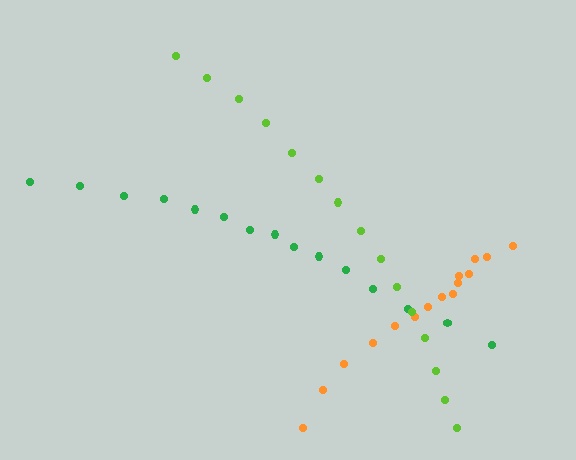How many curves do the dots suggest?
There are 3 distinct paths.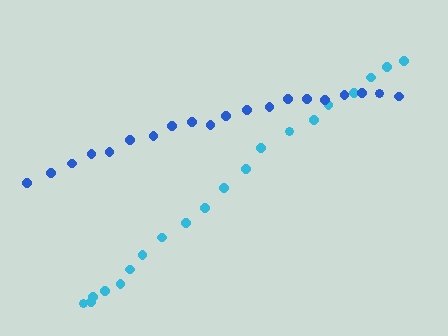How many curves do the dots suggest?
There are 2 distinct paths.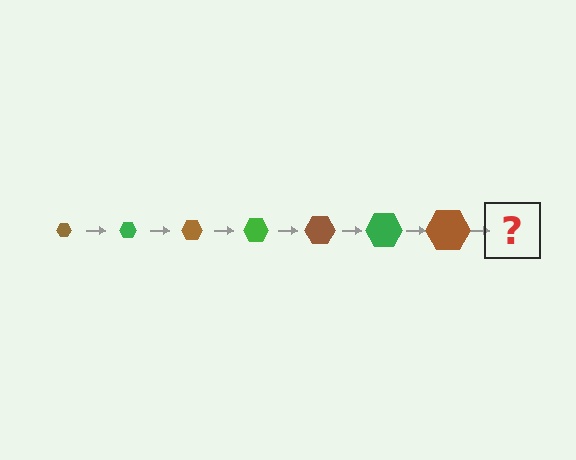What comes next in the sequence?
The next element should be a green hexagon, larger than the previous one.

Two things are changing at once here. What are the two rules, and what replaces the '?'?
The two rules are that the hexagon grows larger each step and the color cycles through brown and green. The '?' should be a green hexagon, larger than the previous one.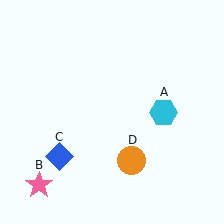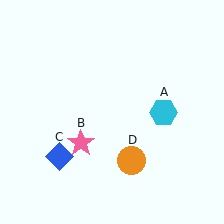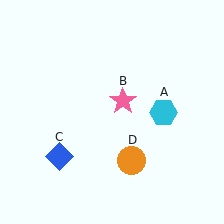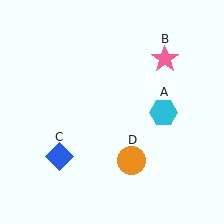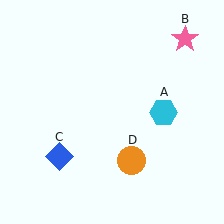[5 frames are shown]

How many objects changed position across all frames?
1 object changed position: pink star (object B).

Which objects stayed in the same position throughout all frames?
Cyan hexagon (object A) and blue diamond (object C) and orange circle (object D) remained stationary.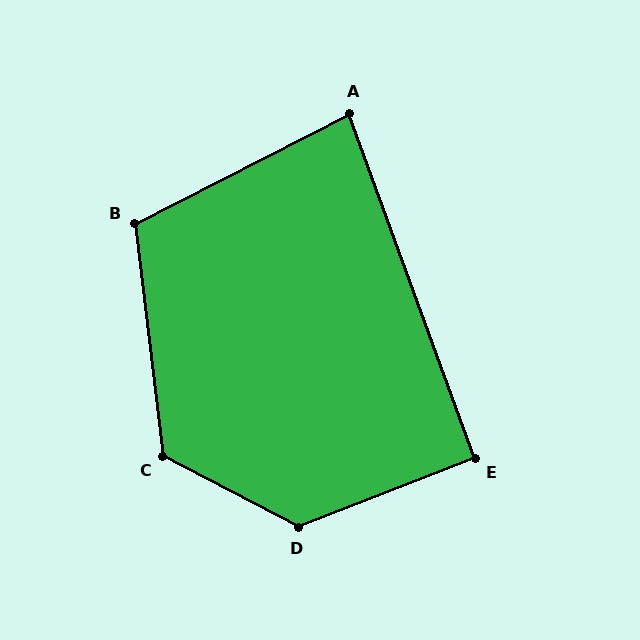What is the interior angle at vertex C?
Approximately 124 degrees (obtuse).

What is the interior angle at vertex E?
Approximately 91 degrees (approximately right).